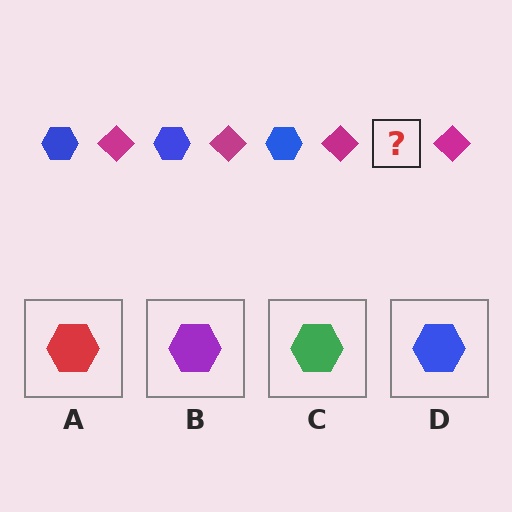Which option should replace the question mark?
Option D.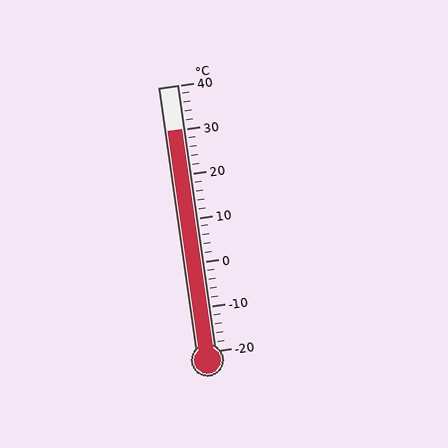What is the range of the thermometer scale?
The thermometer scale ranges from -20°C to 40°C.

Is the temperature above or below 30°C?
The temperature is at 30°C.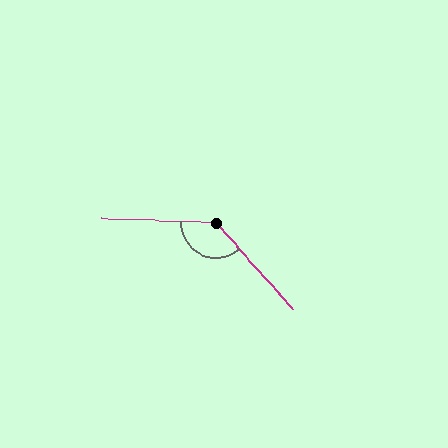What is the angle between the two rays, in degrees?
Approximately 133 degrees.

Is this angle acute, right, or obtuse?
It is obtuse.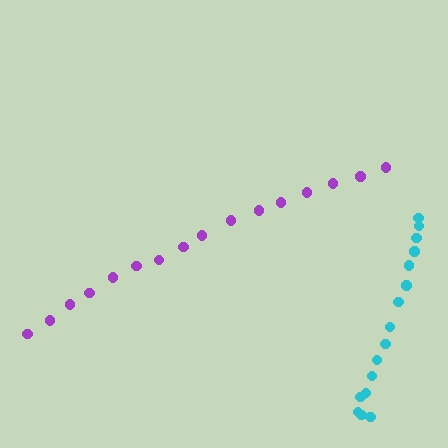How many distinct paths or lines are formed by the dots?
There are 2 distinct paths.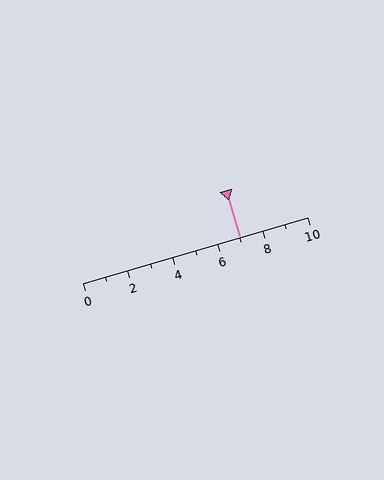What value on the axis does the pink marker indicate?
The marker indicates approximately 7.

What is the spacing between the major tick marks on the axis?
The major ticks are spaced 2 apart.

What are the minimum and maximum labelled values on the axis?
The axis runs from 0 to 10.